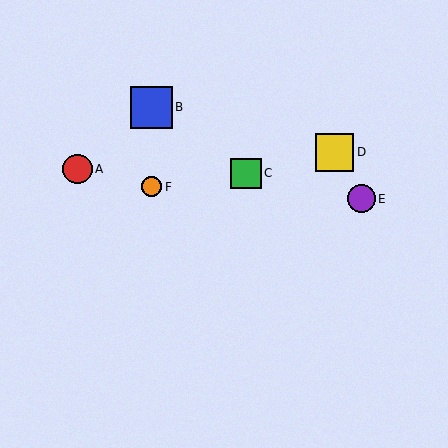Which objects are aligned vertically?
Objects B, F are aligned vertically.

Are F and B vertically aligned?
Yes, both are at x≈151.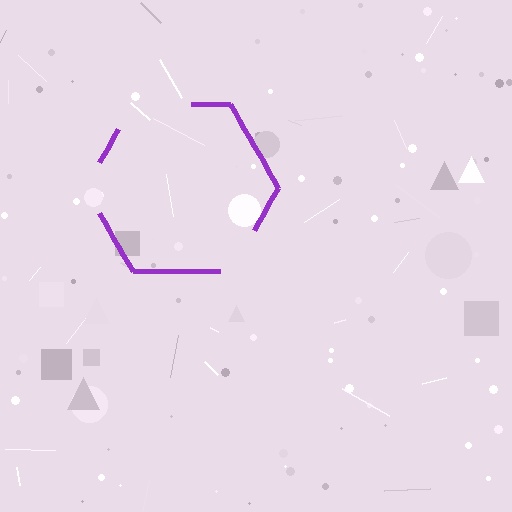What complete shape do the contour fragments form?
The contour fragments form a hexagon.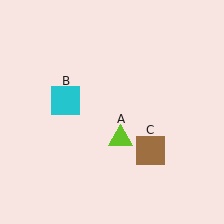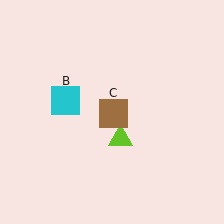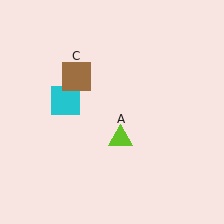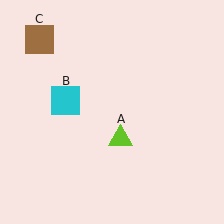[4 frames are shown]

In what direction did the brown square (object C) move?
The brown square (object C) moved up and to the left.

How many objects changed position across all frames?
1 object changed position: brown square (object C).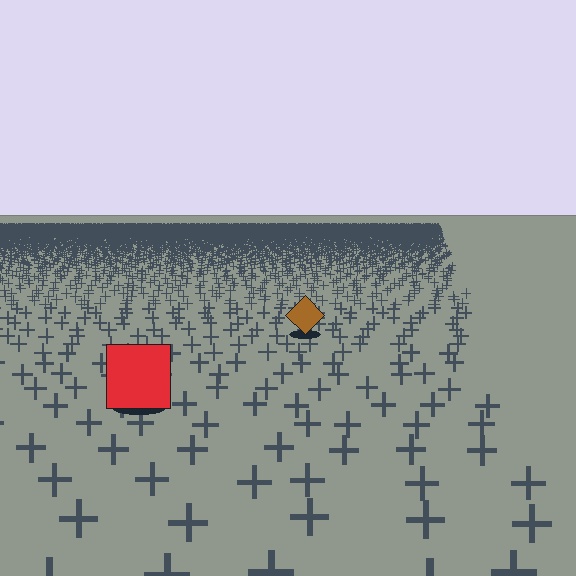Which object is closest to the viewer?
The red square is closest. The texture marks near it are larger and more spread out.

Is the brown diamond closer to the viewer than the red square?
No. The red square is closer — you can tell from the texture gradient: the ground texture is coarser near it.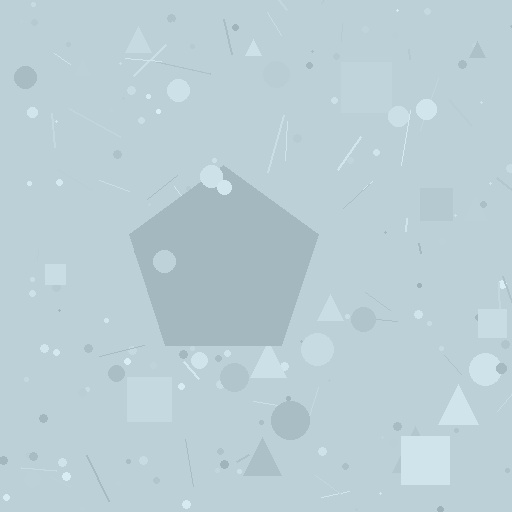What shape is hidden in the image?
A pentagon is hidden in the image.